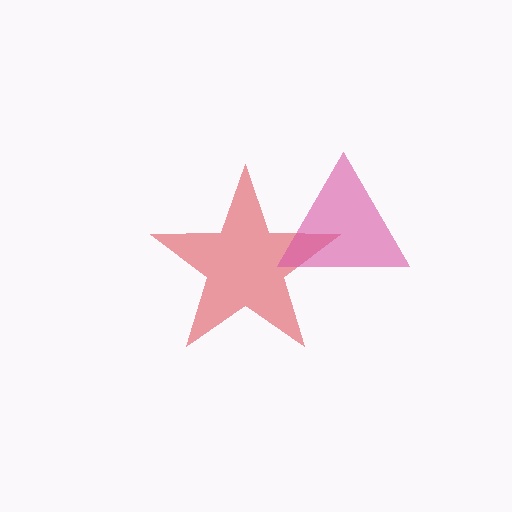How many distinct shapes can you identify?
There are 2 distinct shapes: a red star, a pink triangle.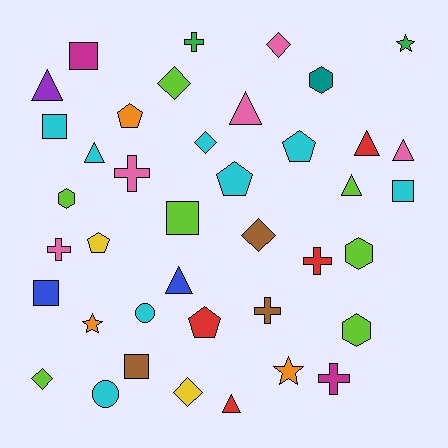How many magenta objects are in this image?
There are 2 magenta objects.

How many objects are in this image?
There are 40 objects.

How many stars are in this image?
There are 3 stars.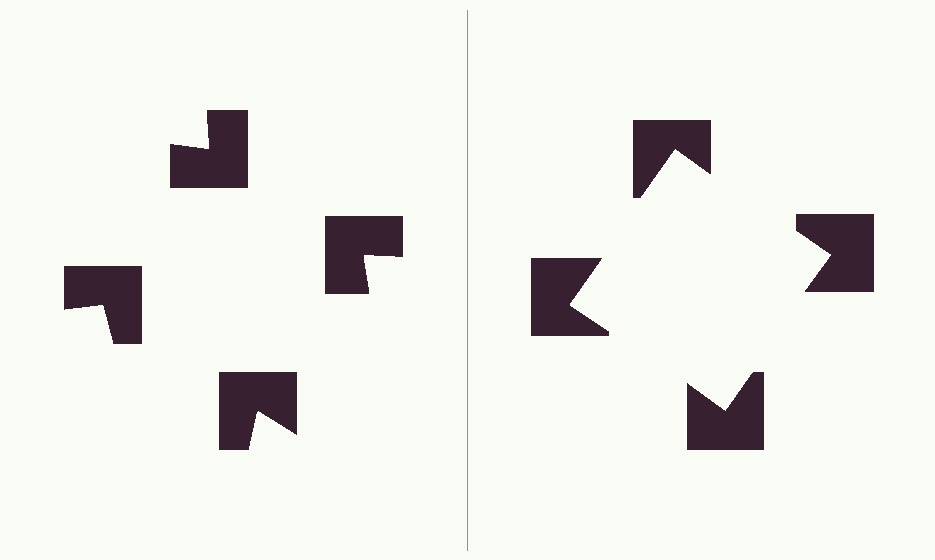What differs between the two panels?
The notched squares are positioned identically on both sides; only the wedge orientations differ. On the right they align to a square; on the left they are misaligned.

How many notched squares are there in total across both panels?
8 — 4 on each side.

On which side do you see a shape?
An illusory square appears on the right side. On the left side the wedge cuts are rotated, so no coherent shape forms.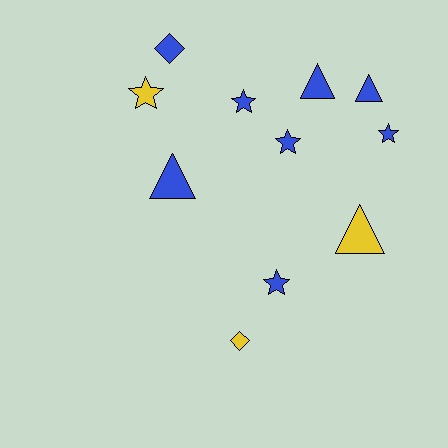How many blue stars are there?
There are 4 blue stars.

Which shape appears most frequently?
Star, with 5 objects.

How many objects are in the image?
There are 11 objects.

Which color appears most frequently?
Blue, with 8 objects.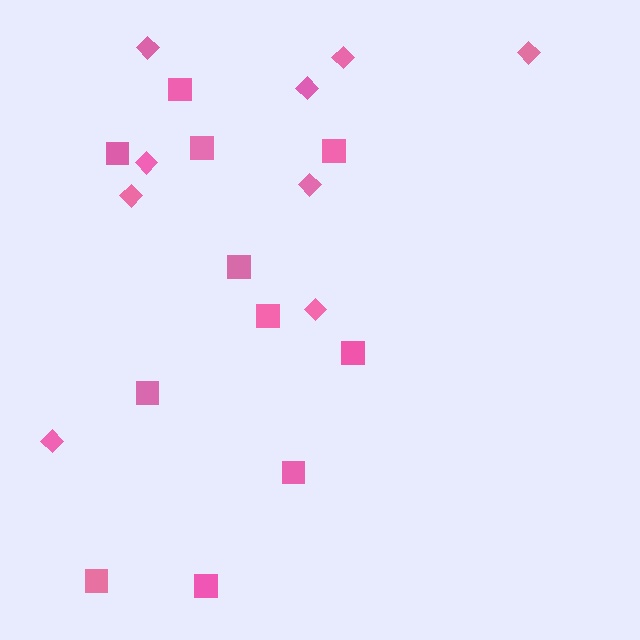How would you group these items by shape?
There are 2 groups: one group of diamonds (9) and one group of squares (11).